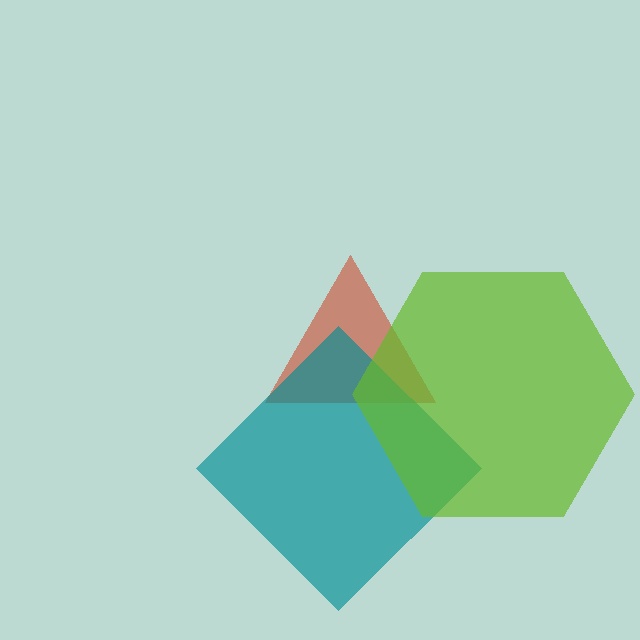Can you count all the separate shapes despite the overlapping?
Yes, there are 3 separate shapes.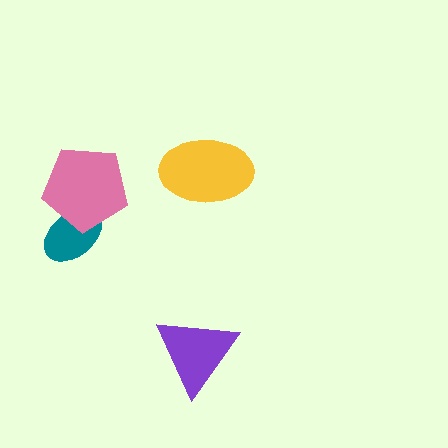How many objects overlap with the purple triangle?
0 objects overlap with the purple triangle.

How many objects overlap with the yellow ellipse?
0 objects overlap with the yellow ellipse.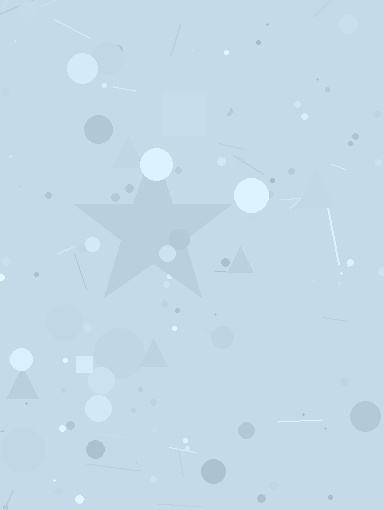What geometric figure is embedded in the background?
A star is embedded in the background.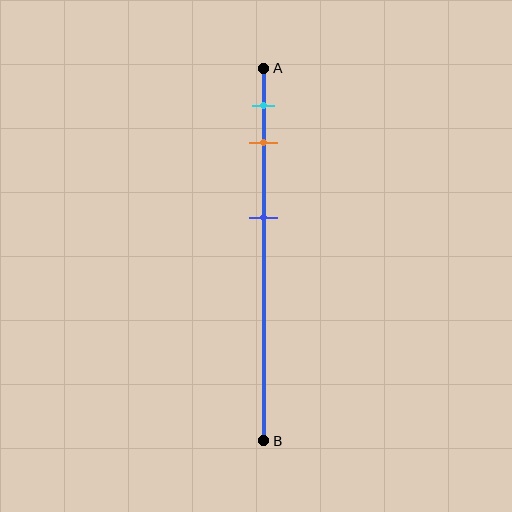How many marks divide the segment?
There are 3 marks dividing the segment.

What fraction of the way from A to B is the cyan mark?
The cyan mark is approximately 10% (0.1) of the way from A to B.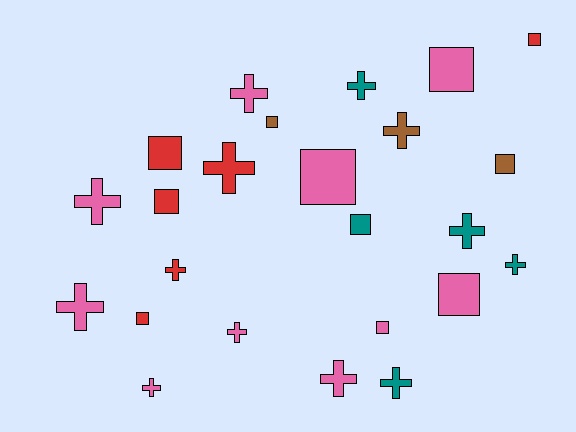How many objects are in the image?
There are 24 objects.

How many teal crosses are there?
There are 4 teal crosses.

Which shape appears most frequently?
Cross, with 13 objects.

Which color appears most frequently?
Pink, with 10 objects.